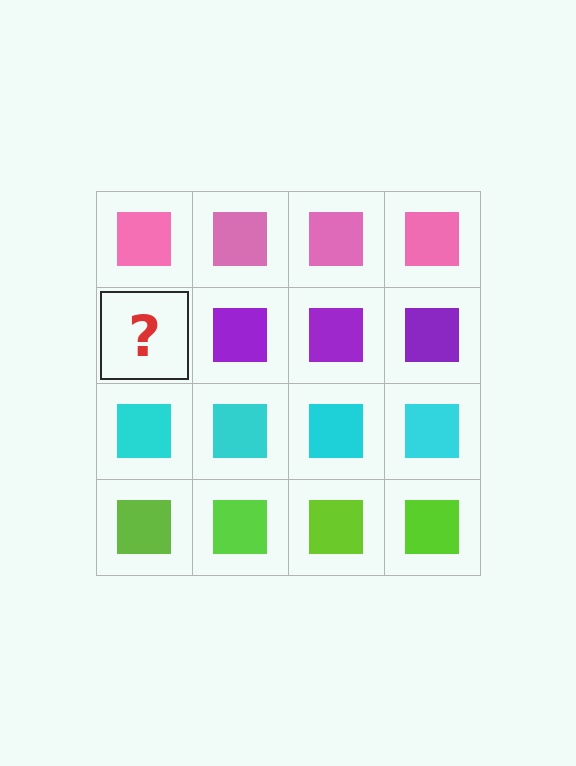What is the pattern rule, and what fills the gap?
The rule is that each row has a consistent color. The gap should be filled with a purple square.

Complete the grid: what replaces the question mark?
The question mark should be replaced with a purple square.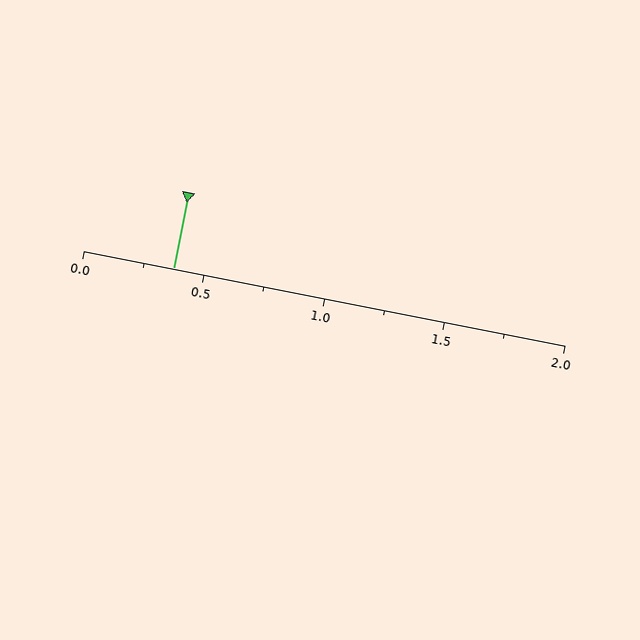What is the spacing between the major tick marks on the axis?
The major ticks are spaced 0.5 apart.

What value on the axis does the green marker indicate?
The marker indicates approximately 0.38.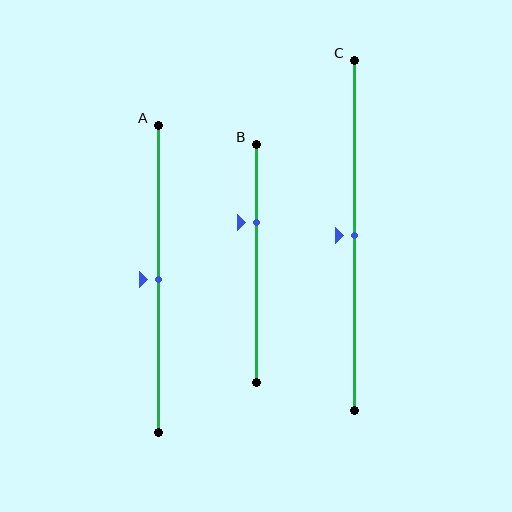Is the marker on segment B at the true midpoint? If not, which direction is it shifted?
No, the marker on segment B is shifted upward by about 17% of the segment length.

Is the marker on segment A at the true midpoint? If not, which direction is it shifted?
Yes, the marker on segment A is at the true midpoint.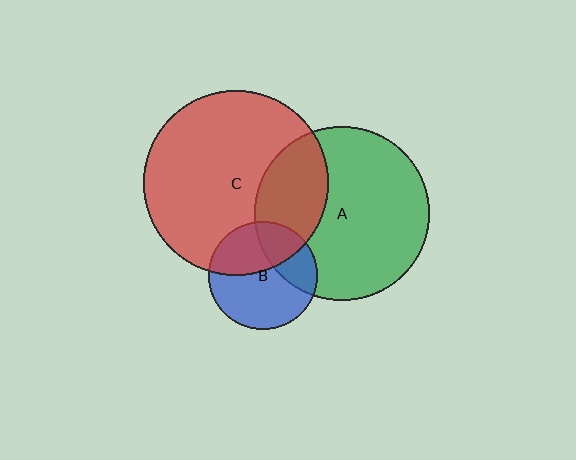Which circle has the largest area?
Circle C (red).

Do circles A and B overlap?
Yes.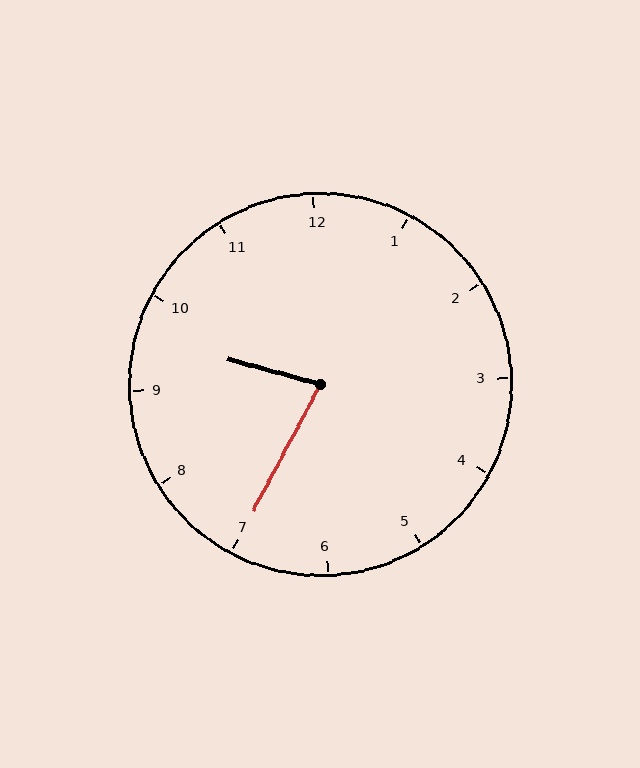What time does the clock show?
9:35.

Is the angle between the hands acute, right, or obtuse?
It is acute.